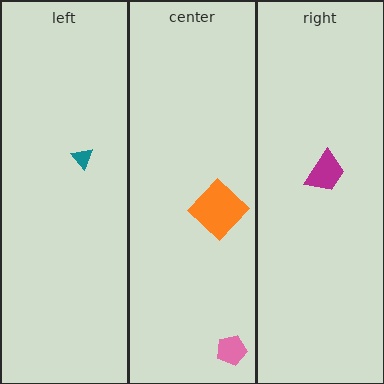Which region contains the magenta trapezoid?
The right region.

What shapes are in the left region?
The teal triangle.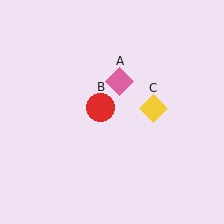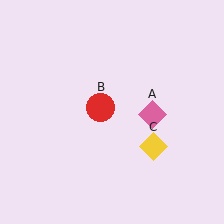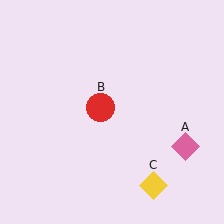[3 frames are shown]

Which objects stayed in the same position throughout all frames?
Red circle (object B) remained stationary.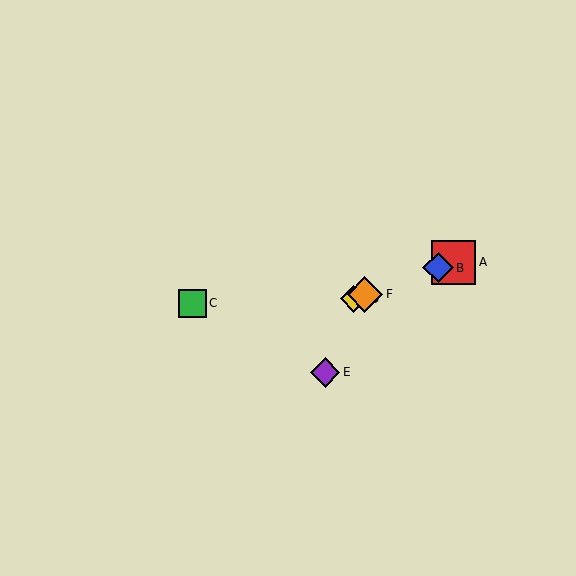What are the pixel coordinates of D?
Object D is at (354, 299).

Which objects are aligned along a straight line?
Objects A, B, D, F are aligned along a straight line.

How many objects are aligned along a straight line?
4 objects (A, B, D, F) are aligned along a straight line.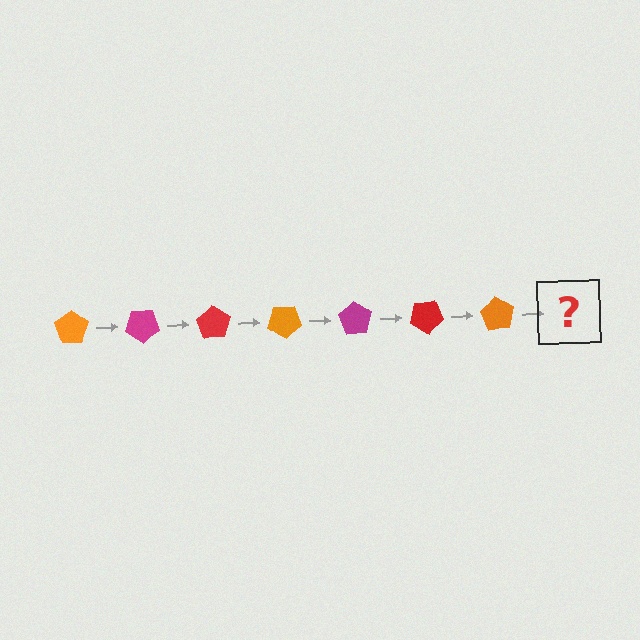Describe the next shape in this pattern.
It should be a magenta pentagon, rotated 245 degrees from the start.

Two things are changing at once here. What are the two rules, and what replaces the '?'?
The two rules are that it rotates 35 degrees each step and the color cycles through orange, magenta, and red. The '?' should be a magenta pentagon, rotated 245 degrees from the start.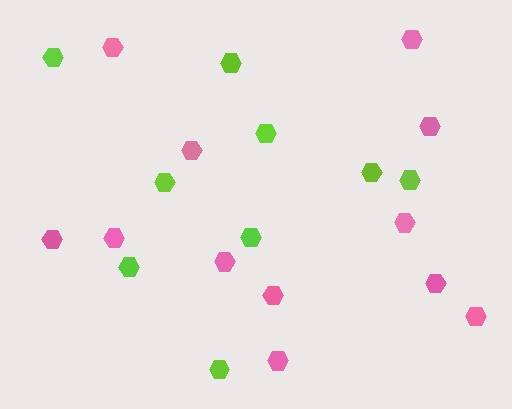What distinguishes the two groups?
There are 2 groups: one group of pink hexagons (12) and one group of lime hexagons (9).